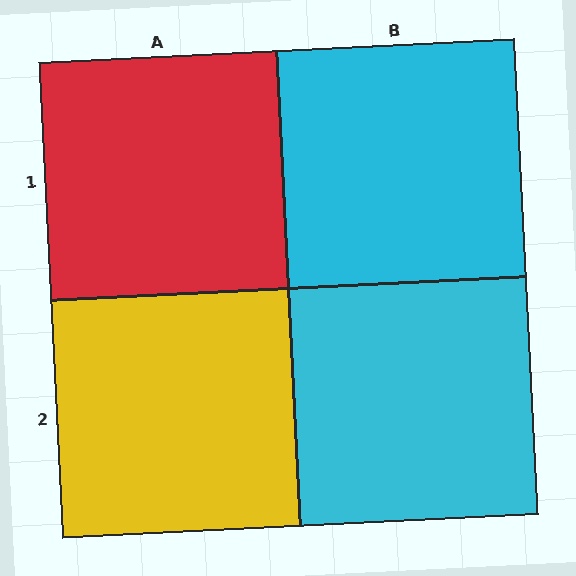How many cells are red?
1 cell is red.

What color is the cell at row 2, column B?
Cyan.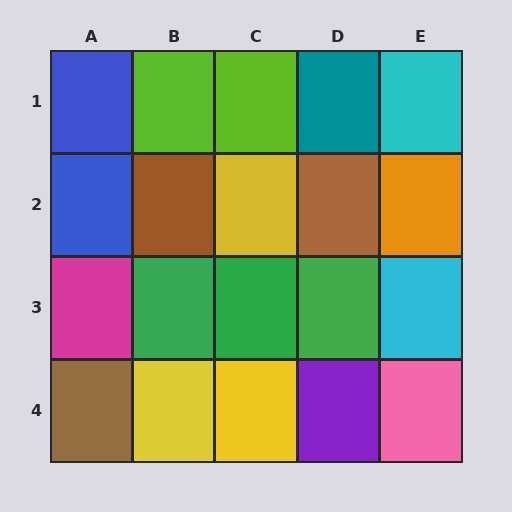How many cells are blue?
2 cells are blue.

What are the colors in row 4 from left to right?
Brown, yellow, yellow, purple, pink.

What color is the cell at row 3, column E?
Cyan.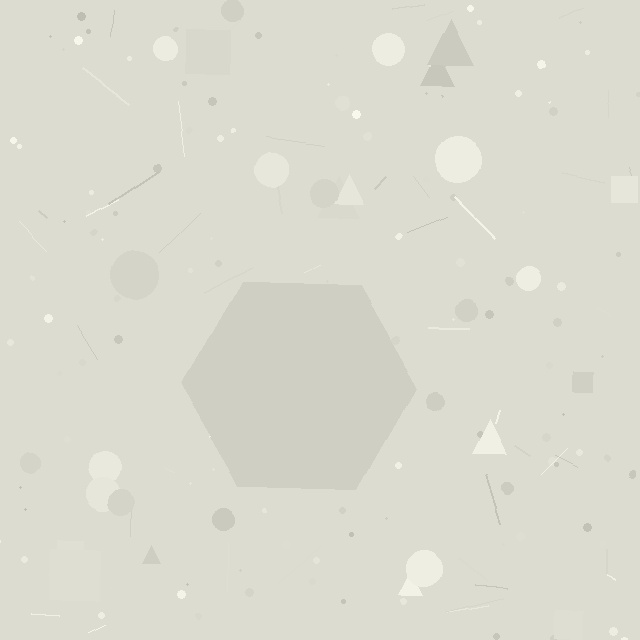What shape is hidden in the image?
A hexagon is hidden in the image.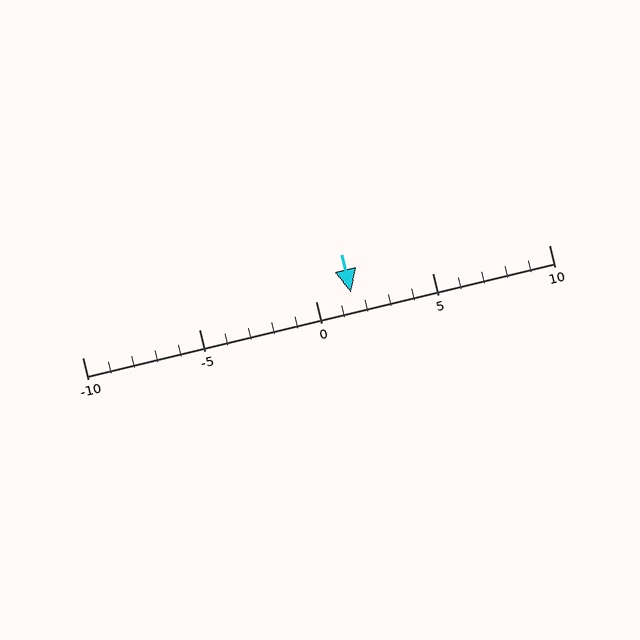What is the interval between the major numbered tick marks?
The major tick marks are spaced 5 units apart.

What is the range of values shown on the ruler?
The ruler shows values from -10 to 10.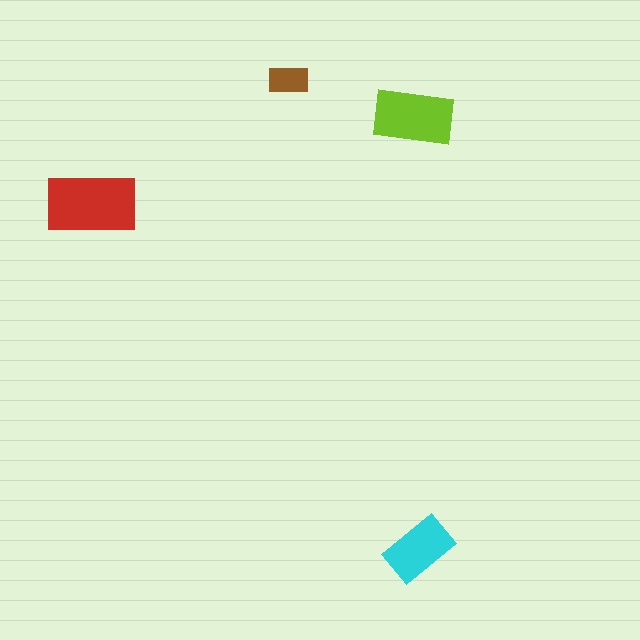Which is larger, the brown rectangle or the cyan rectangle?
The cyan one.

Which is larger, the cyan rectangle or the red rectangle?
The red one.